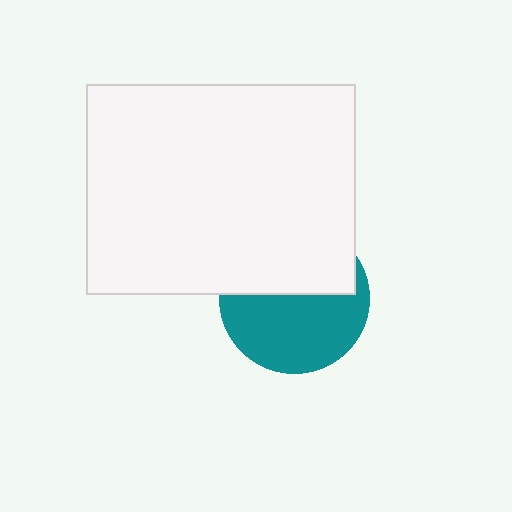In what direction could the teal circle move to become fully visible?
The teal circle could move down. That would shift it out from behind the white rectangle entirely.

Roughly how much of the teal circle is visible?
About half of it is visible (roughly 55%).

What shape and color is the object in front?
The object in front is a white rectangle.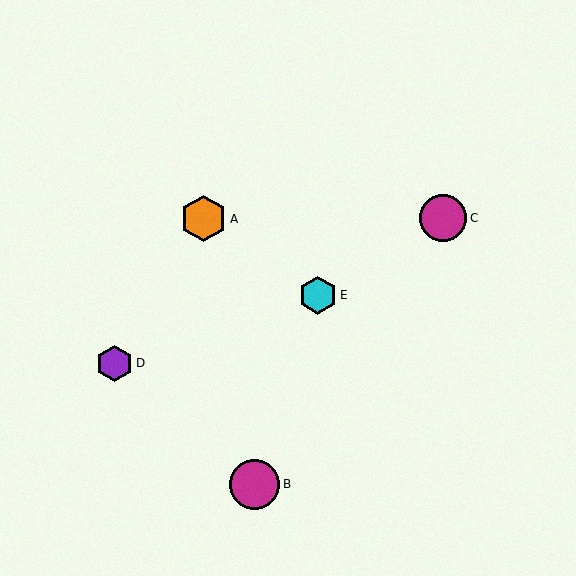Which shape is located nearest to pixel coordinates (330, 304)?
The cyan hexagon (labeled E) at (318, 295) is nearest to that location.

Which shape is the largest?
The magenta circle (labeled B) is the largest.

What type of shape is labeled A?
Shape A is an orange hexagon.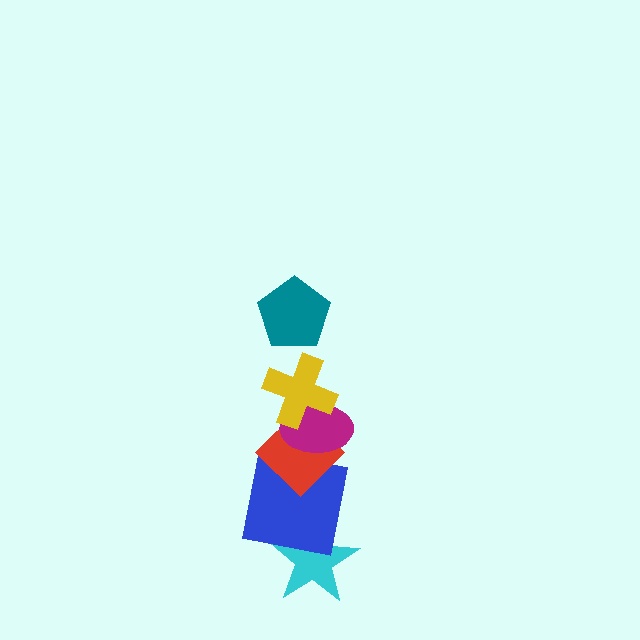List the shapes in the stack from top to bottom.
From top to bottom: the teal pentagon, the yellow cross, the magenta ellipse, the red diamond, the blue square, the cyan star.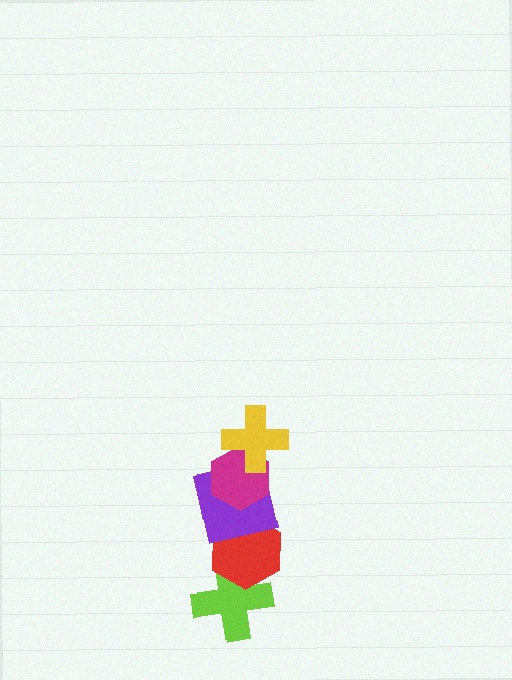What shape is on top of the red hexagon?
The purple square is on top of the red hexagon.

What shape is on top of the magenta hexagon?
The yellow cross is on top of the magenta hexagon.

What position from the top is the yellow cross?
The yellow cross is 1st from the top.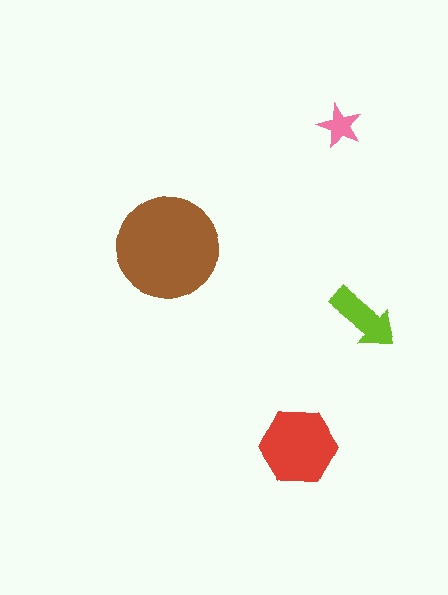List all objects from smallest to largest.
The pink star, the lime arrow, the red hexagon, the brown circle.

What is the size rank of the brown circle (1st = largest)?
1st.